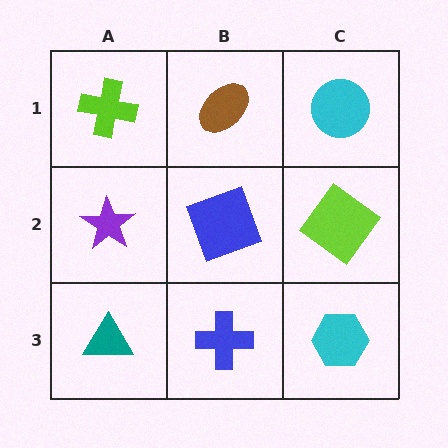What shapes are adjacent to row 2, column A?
A lime cross (row 1, column A), a teal triangle (row 3, column A), a blue square (row 2, column B).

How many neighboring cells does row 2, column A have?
3.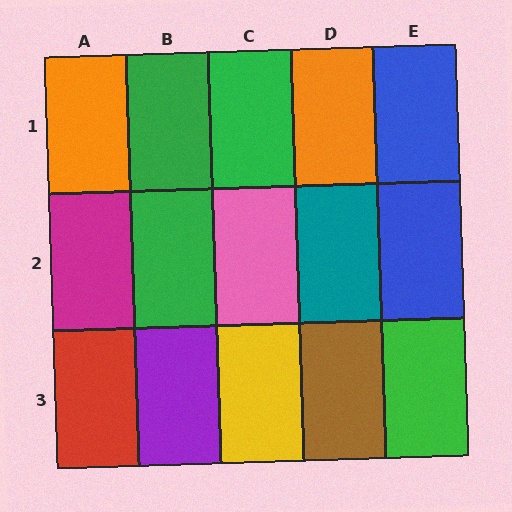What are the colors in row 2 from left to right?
Magenta, green, pink, teal, blue.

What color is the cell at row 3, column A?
Red.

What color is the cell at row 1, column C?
Green.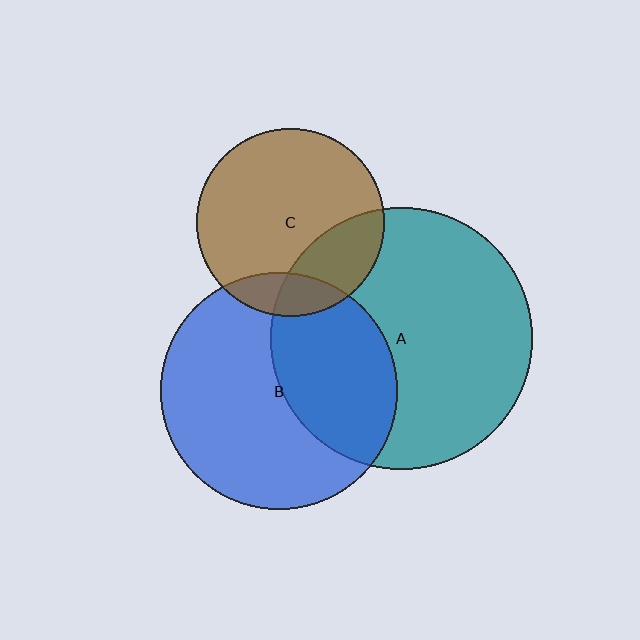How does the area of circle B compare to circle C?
Approximately 1.6 times.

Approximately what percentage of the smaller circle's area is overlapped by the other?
Approximately 40%.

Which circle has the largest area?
Circle A (teal).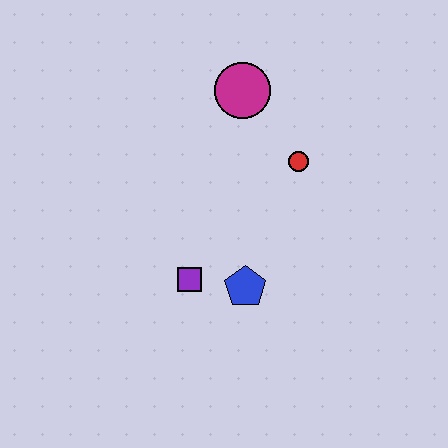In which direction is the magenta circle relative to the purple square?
The magenta circle is above the purple square.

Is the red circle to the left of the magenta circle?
No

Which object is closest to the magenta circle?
The red circle is closest to the magenta circle.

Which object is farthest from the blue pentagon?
The magenta circle is farthest from the blue pentagon.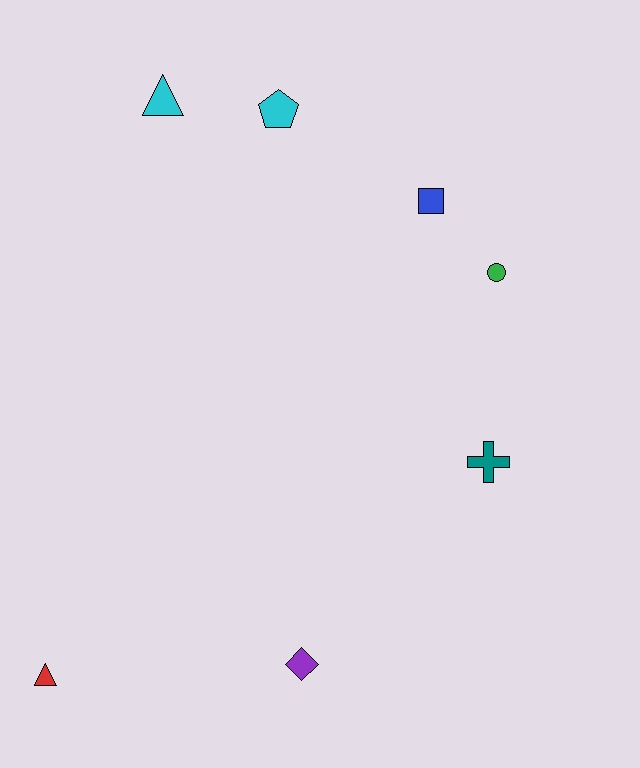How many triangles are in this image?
There are 2 triangles.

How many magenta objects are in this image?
There are no magenta objects.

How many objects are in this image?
There are 7 objects.